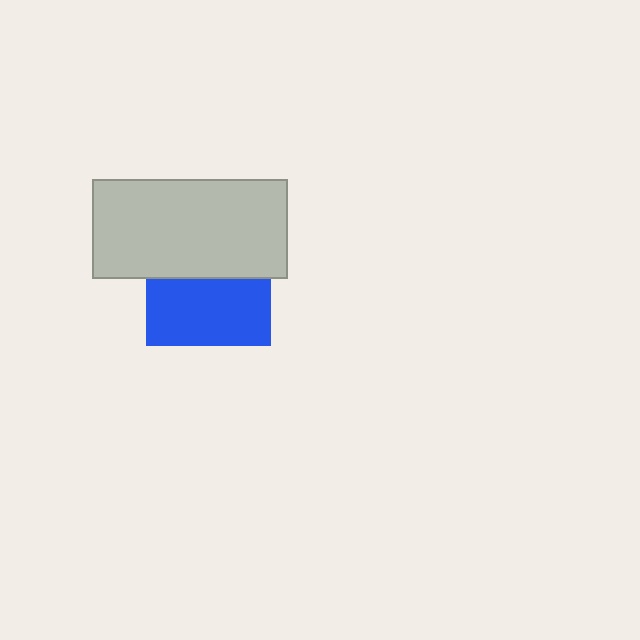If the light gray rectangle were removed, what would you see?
You would see the complete blue square.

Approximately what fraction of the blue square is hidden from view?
Roughly 47% of the blue square is hidden behind the light gray rectangle.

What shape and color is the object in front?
The object in front is a light gray rectangle.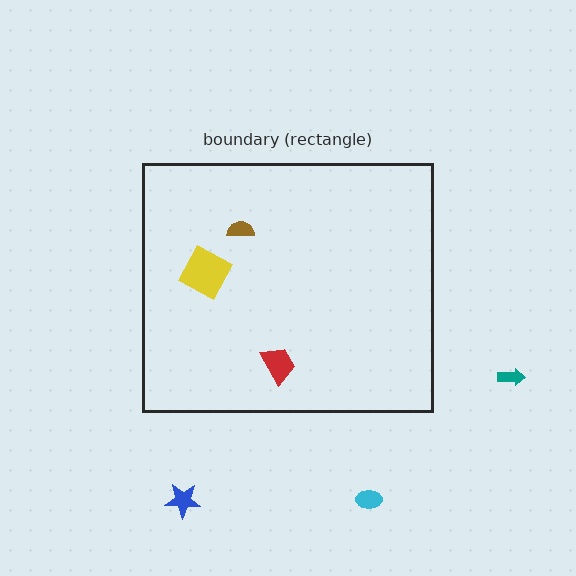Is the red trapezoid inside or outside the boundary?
Inside.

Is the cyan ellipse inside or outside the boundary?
Outside.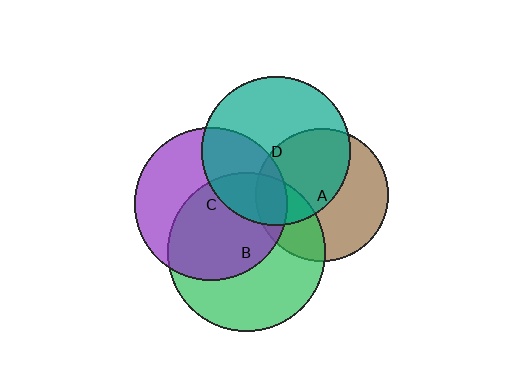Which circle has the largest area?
Circle B (green).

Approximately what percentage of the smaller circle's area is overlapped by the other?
Approximately 15%.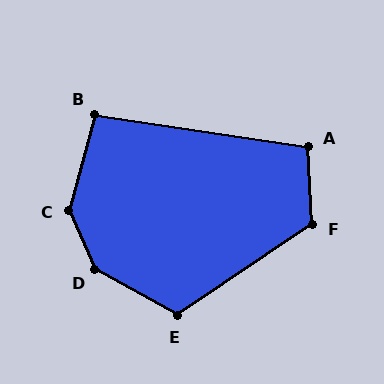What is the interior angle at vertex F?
Approximately 121 degrees (obtuse).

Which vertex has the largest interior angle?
D, at approximately 143 degrees.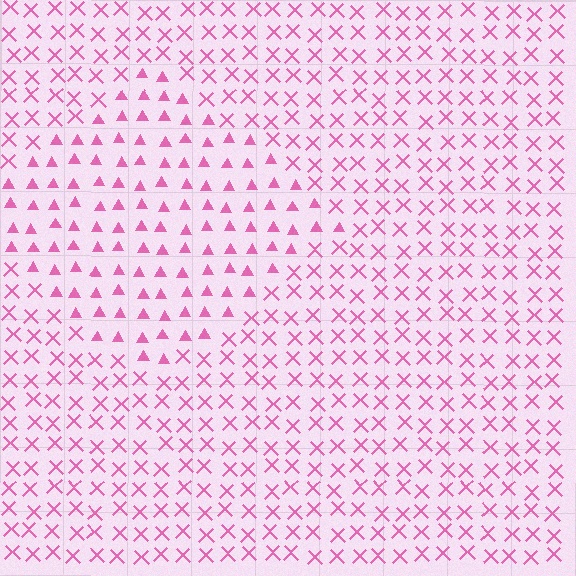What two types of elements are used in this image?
The image uses triangles inside the diamond region and X marks outside it.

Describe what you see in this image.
The image is filled with small pink elements arranged in a uniform grid. A diamond-shaped region contains triangles, while the surrounding area contains X marks. The boundary is defined purely by the change in element shape.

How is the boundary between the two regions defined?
The boundary is defined by a change in element shape: triangles inside vs. X marks outside. All elements share the same color and spacing.